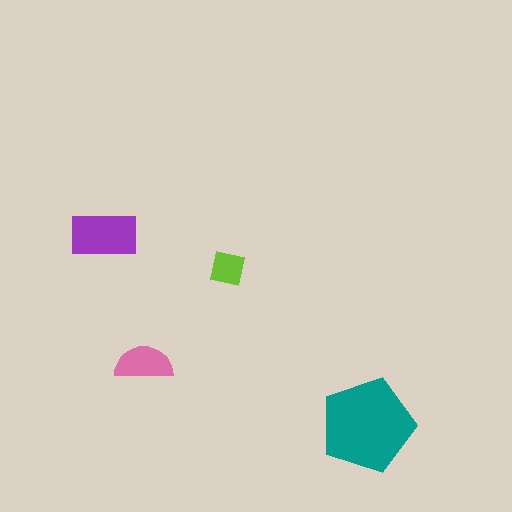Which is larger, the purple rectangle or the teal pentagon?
The teal pentagon.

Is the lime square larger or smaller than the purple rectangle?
Smaller.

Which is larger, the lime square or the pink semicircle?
The pink semicircle.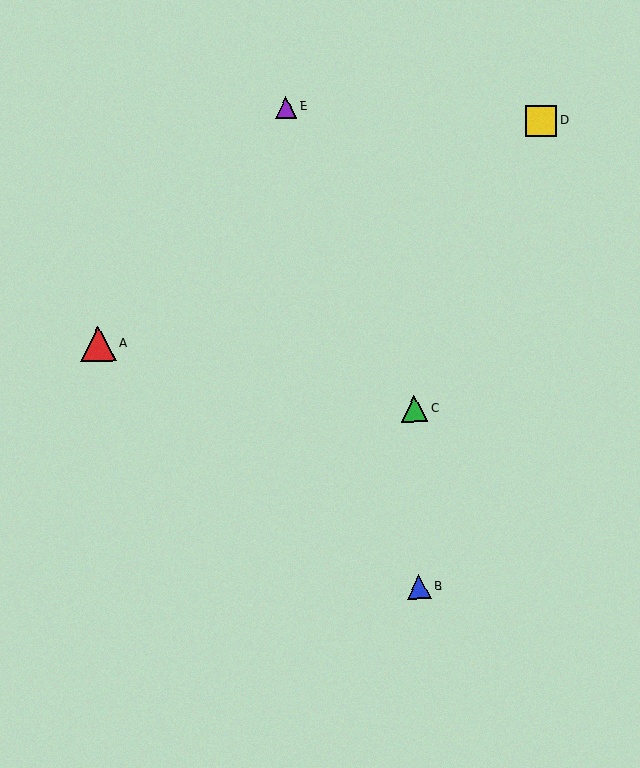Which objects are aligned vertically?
Objects B, C are aligned vertically.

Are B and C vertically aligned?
Yes, both are at x≈419.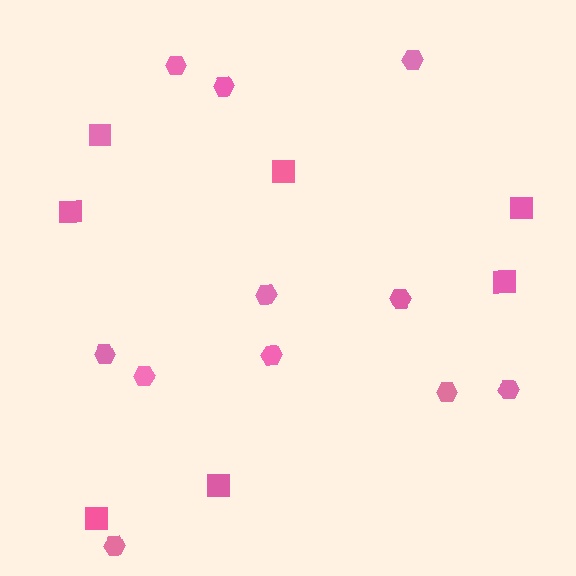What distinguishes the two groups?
There are 2 groups: one group of hexagons (11) and one group of squares (7).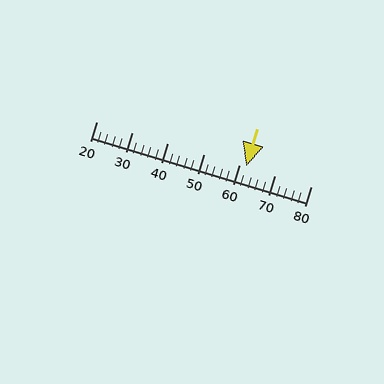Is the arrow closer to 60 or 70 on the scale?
The arrow is closer to 60.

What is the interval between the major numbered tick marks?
The major tick marks are spaced 10 units apart.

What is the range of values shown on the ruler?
The ruler shows values from 20 to 80.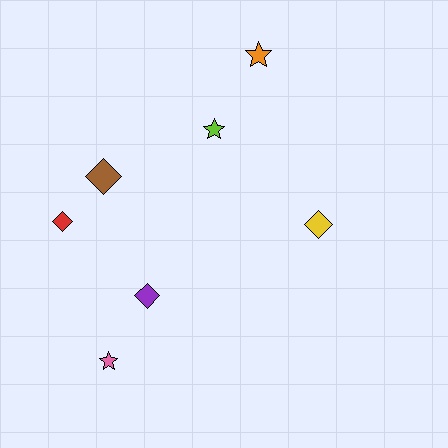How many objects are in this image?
There are 7 objects.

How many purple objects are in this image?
There is 1 purple object.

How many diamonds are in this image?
There are 4 diamonds.